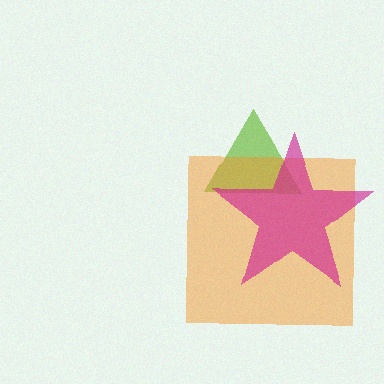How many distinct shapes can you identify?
There are 3 distinct shapes: a lime triangle, an orange square, a magenta star.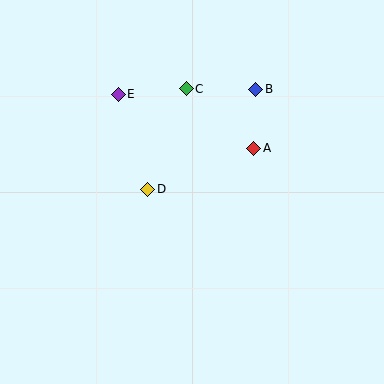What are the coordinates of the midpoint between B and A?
The midpoint between B and A is at (255, 119).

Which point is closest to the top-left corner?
Point E is closest to the top-left corner.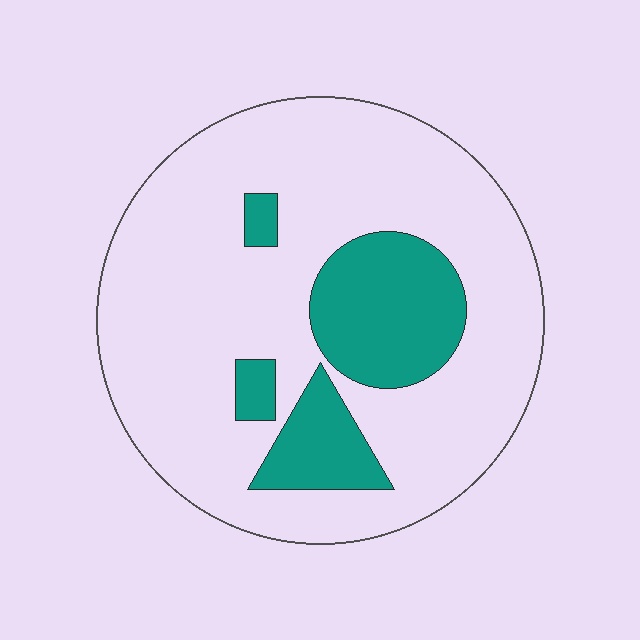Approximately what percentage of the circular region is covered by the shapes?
Approximately 20%.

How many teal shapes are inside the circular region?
4.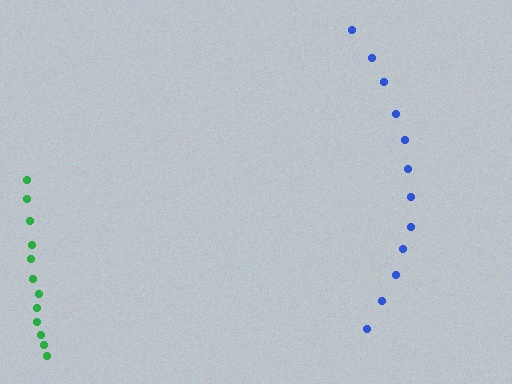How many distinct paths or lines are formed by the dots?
There are 2 distinct paths.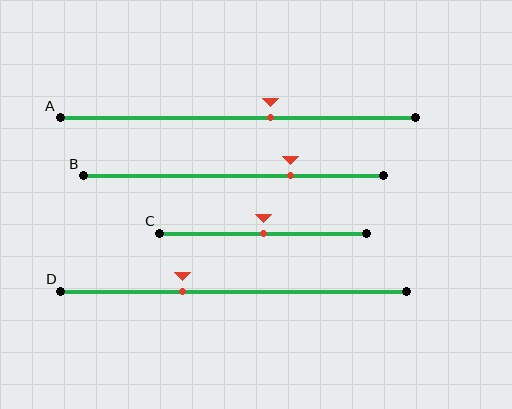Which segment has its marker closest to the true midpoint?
Segment C has its marker closest to the true midpoint.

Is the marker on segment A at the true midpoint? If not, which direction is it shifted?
No, the marker on segment A is shifted to the right by about 9% of the segment length.